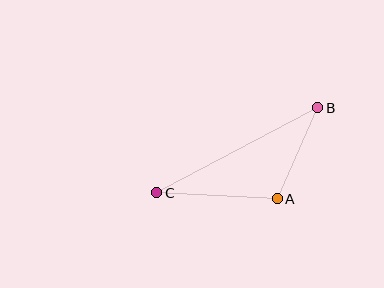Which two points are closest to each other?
Points A and B are closest to each other.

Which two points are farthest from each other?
Points B and C are farthest from each other.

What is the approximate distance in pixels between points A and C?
The distance between A and C is approximately 121 pixels.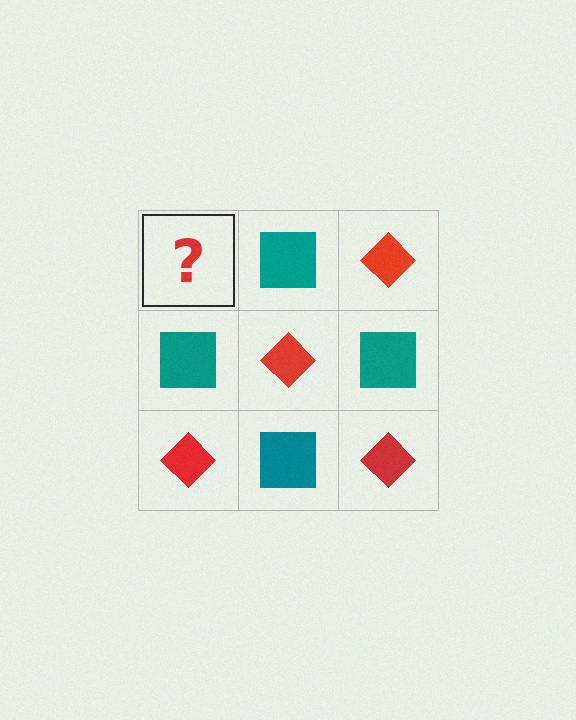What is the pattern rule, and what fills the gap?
The rule is that it alternates red diamond and teal square in a checkerboard pattern. The gap should be filled with a red diamond.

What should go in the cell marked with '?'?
The missing cell should contain a red diamond.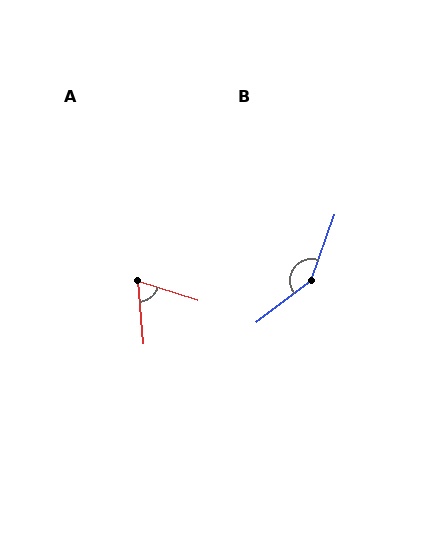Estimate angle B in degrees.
Approximately 147 degrees.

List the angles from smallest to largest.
A (67°), B (147°).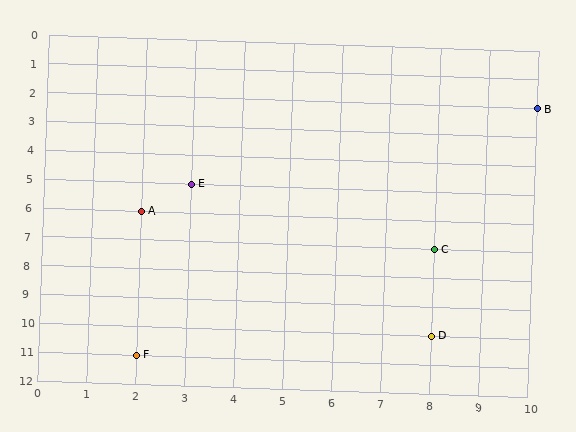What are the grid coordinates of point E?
Point E is at grid coordinates (3, 5).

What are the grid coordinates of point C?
Point C is at grid coordinates (8, 7).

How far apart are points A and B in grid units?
Points A and B are 8 columns and 4 rows apart (about 8.9 grid units diagonally).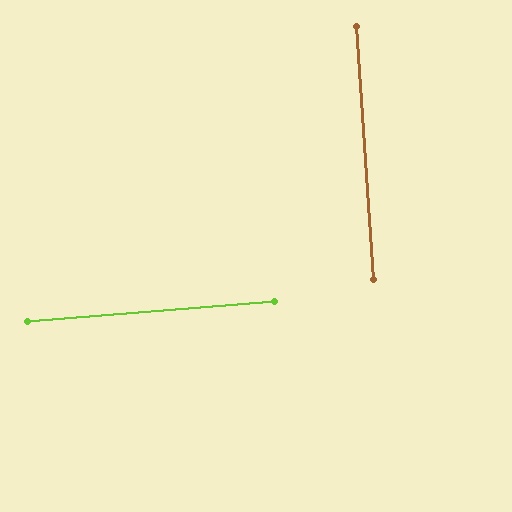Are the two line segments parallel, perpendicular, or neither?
Perpendicular — they meet at approximately 90°.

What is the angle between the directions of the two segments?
Approximately 90 degrees.